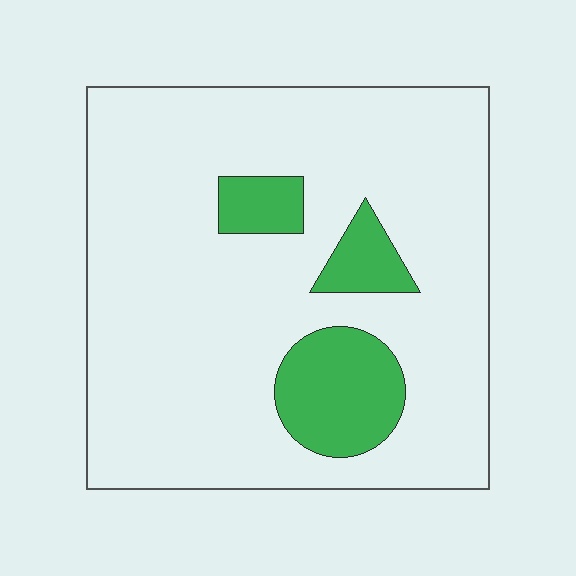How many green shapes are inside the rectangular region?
3.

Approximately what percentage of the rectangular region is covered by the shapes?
Approximately 15%.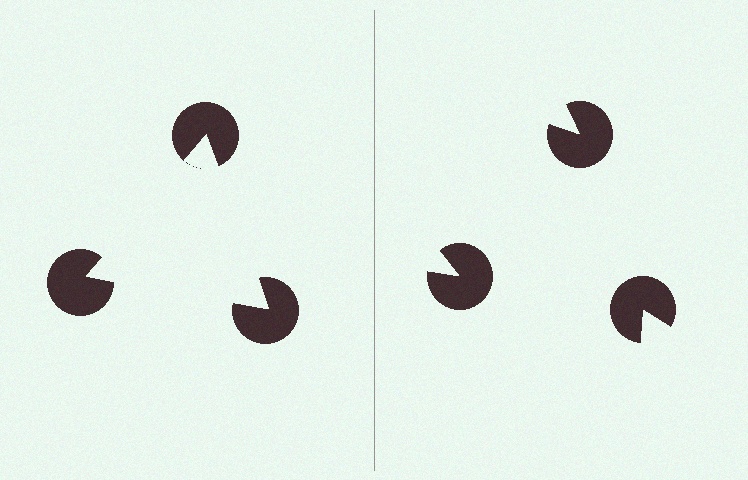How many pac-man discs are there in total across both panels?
6 — 3 on each side.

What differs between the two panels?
The pac-man discs are positioned identically on both sides; only the wedge orientations differ. On the left they align to a triangle; on the right they are misaligned.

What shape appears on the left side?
An illusory triangle.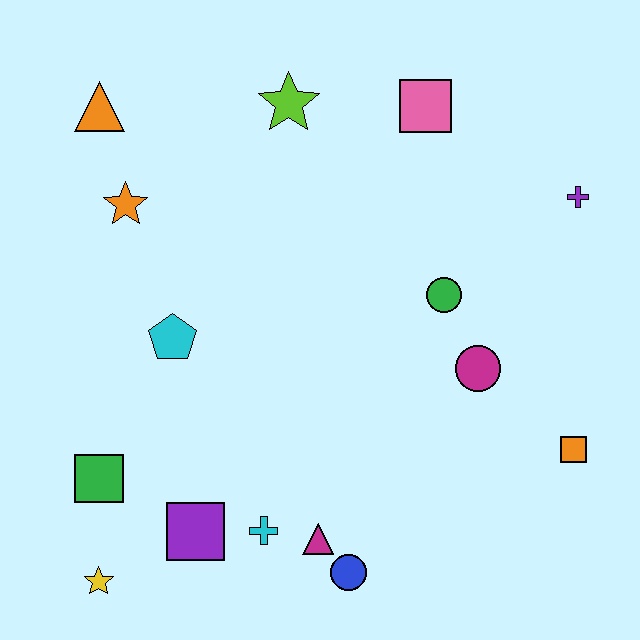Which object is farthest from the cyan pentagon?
The purple cross is farthest from the cyan pentagon.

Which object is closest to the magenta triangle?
The blue circle is closest to the magenta triangle.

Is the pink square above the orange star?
Yes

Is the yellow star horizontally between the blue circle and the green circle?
No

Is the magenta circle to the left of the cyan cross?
No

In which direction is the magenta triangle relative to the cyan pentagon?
The magenta triangle is below the cyan pentagon.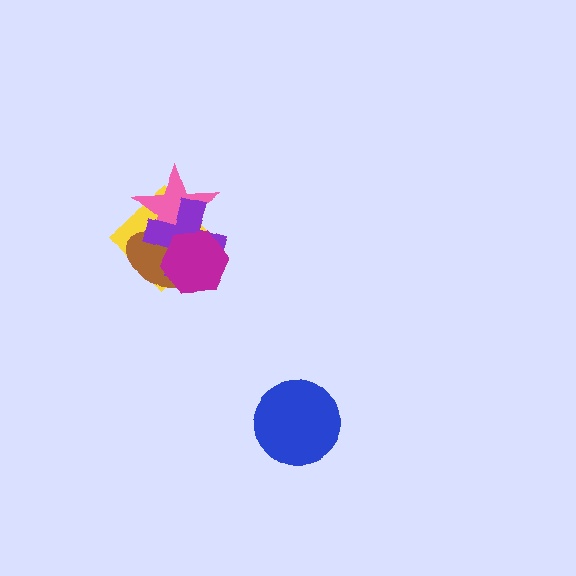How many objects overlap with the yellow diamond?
4 objects overlap with the yellow diamond.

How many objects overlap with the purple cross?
4 objects overlap with the purple cross.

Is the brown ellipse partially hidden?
Yes, it is partially covered by another shape.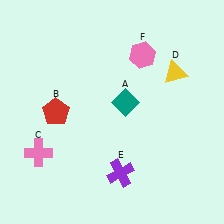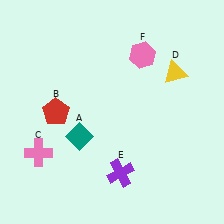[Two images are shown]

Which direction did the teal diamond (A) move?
The teal diamond (A) moved left.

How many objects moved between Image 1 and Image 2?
1 object moved between the two images.